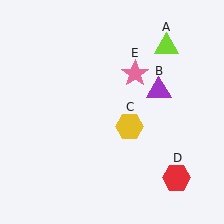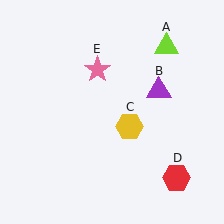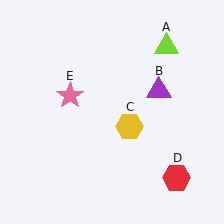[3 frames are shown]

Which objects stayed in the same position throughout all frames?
Lime triangle (object A) and purple triangle (object B) and yellow hexagon (object C) and red hexagon (object D) remained stationary.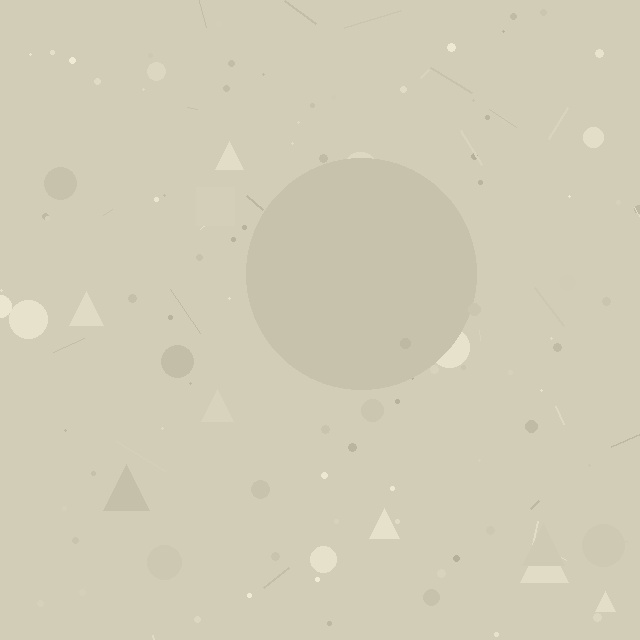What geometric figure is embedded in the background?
A circle is embedded in the background.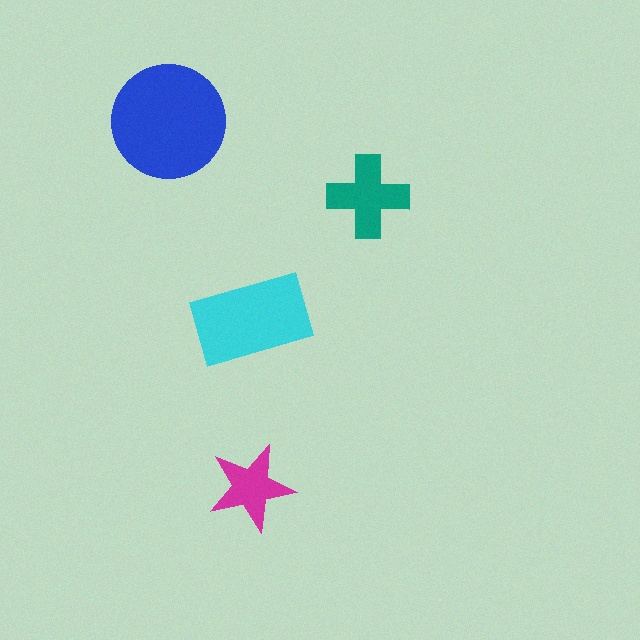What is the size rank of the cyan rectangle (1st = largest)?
2nd.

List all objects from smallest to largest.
The magenta star, the teal cross, the cyan rectangle, the blue circle.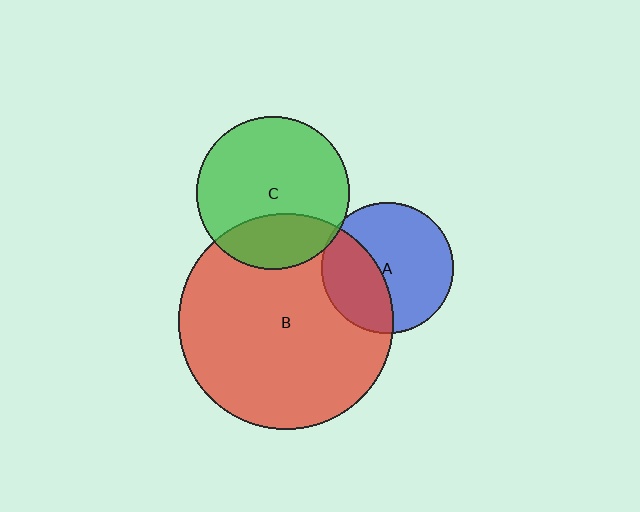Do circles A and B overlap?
Yes.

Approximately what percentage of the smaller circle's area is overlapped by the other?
Approximately 35%.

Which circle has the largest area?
Circle B (red).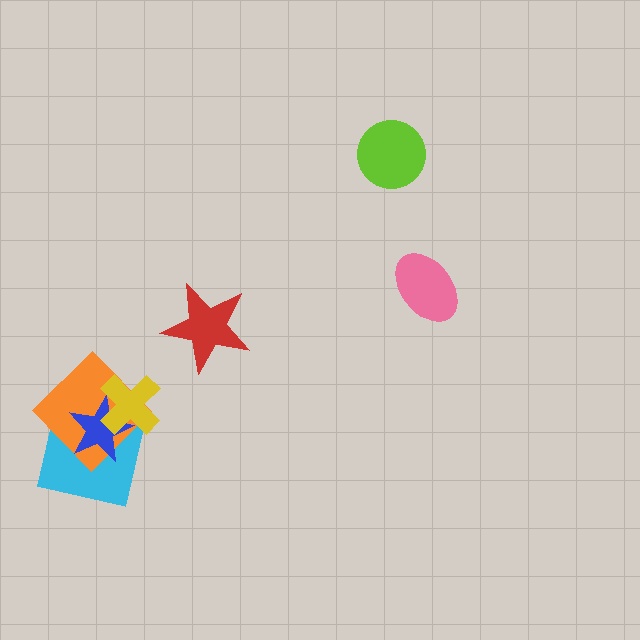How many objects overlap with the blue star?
3 objects overlap with the blue star.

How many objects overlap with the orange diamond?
3 objects overlap with the orange diamond.